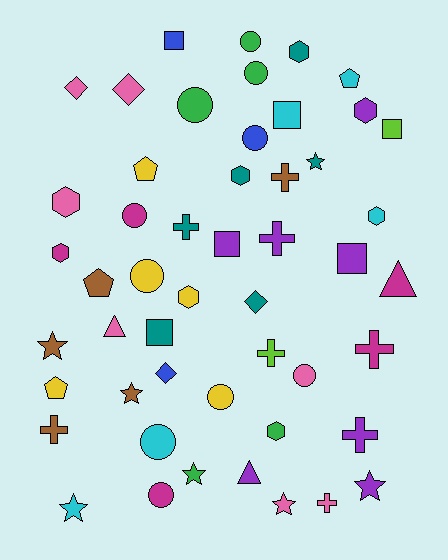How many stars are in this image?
There are 7 stars.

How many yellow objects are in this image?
There are 5 yellow objects.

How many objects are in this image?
There are 50 objects.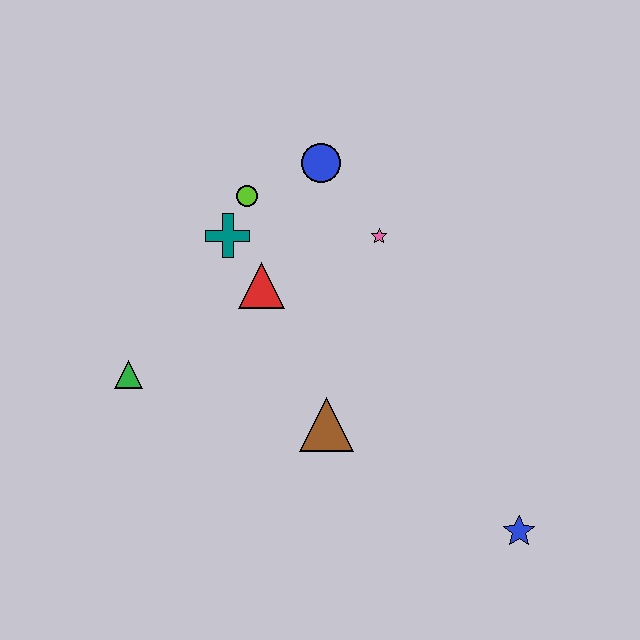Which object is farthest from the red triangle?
The blue star is farthest from the red triangle.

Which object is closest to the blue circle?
The lime circle is closest to the blue circle.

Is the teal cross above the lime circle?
No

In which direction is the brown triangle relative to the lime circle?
The brown triangle is below the lime circle.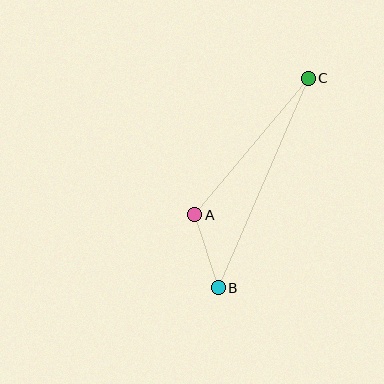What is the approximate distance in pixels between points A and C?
The distance between A and C is approximately 178 pixels.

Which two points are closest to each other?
Points A and B are closest to each other.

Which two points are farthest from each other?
Points B and C are farthest from each other.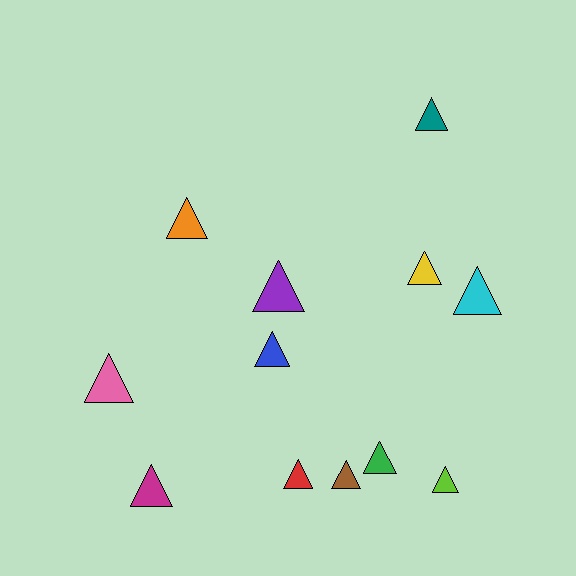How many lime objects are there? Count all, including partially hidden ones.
There is 1 lime object.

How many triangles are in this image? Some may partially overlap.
There are 12 triangles.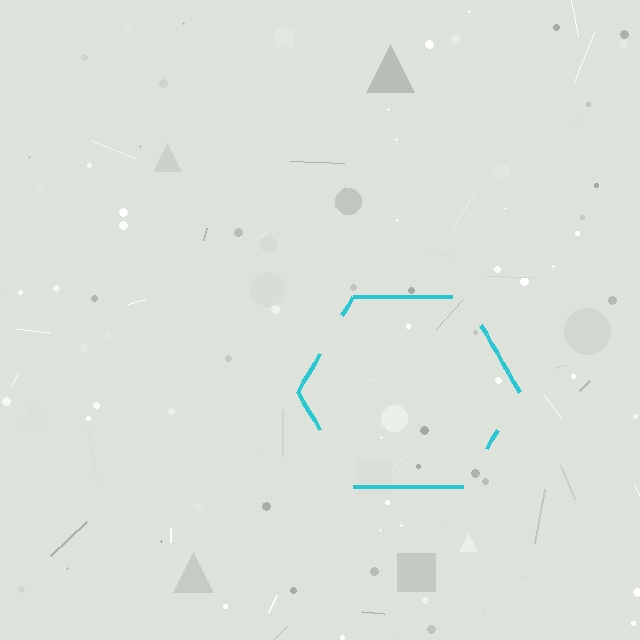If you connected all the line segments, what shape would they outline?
They would outline a hexagon.